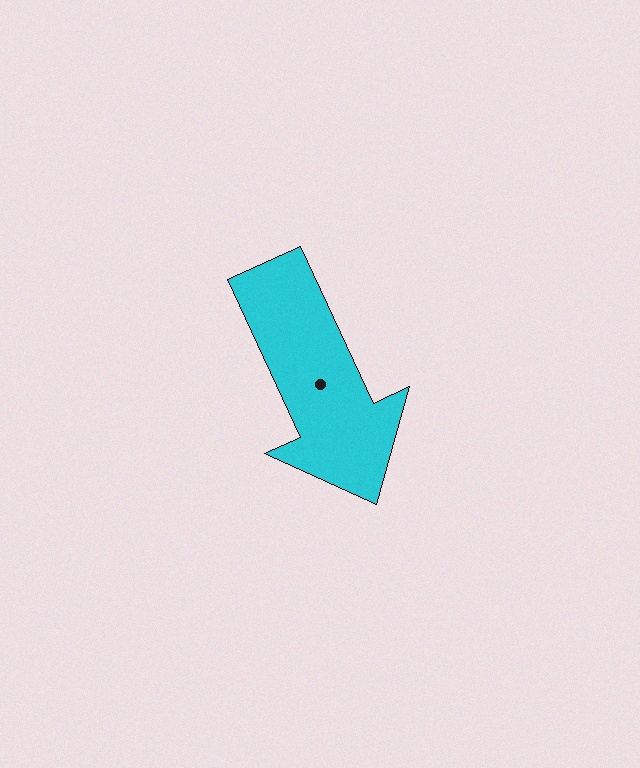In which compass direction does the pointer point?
Southeast.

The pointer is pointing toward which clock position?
Roughly 5 o'clock.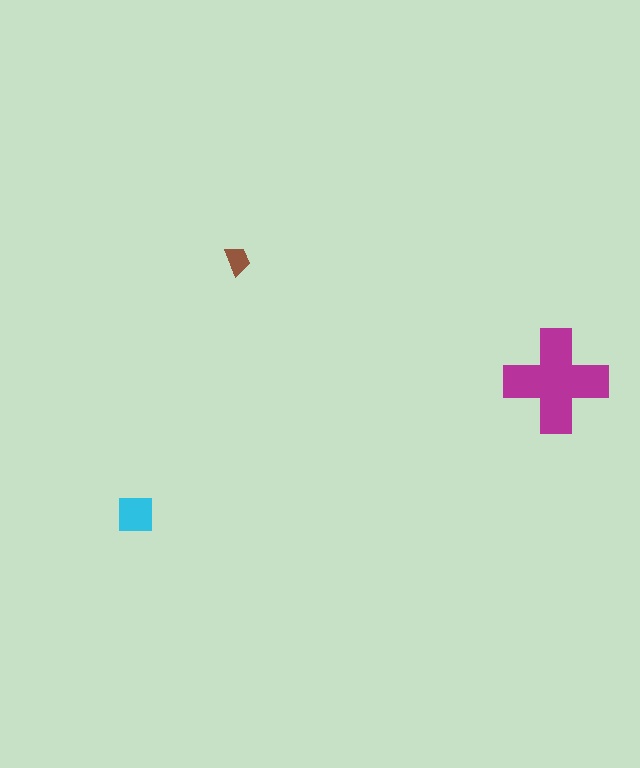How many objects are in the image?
There are 3 objects in the image.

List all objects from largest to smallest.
The magenta cross, the cyan square, the brown trapezoid.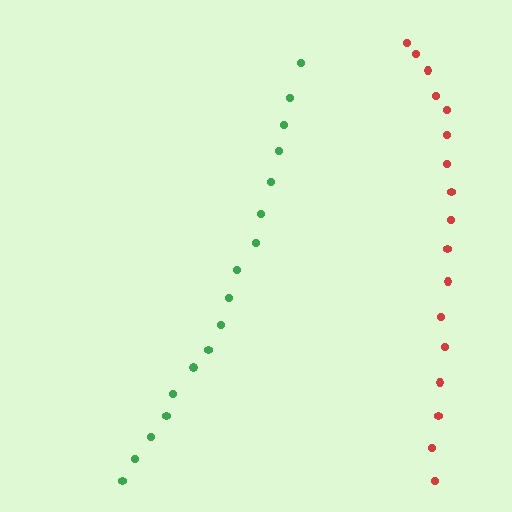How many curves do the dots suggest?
There are 2 distinct paths.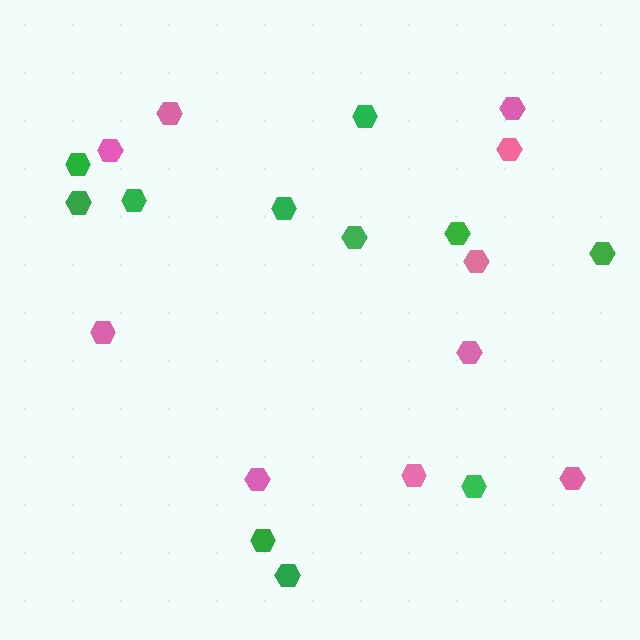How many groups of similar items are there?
There are 2 groups: one group of green hexagons (11) and one group of pink hexagons (10).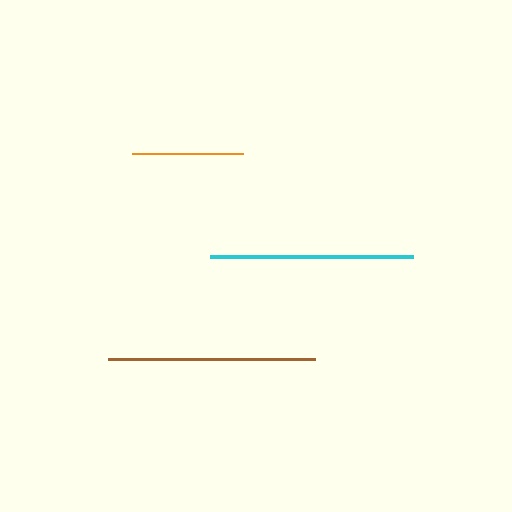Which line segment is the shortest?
The orange line is the shortest at approximately 111 pixels.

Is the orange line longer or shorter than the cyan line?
The cyan line is longer than the orange line.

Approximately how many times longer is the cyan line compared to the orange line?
The cyan line is approximately 1.8 times the length of the orange line.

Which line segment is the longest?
The brown line is the longest at approximately 207 pixels.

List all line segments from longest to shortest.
From longest to shortest: brown, cyan, orange.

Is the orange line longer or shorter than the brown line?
The brown line is longer than the orange line.